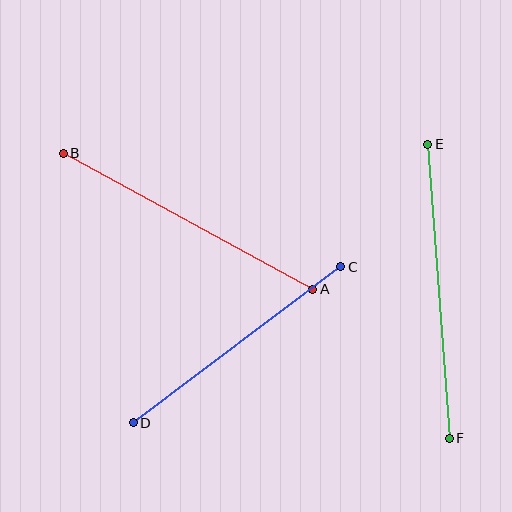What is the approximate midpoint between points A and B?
The midpoint is at approximately (188, 221) pixels.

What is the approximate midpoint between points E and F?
The midpoint is at approximately (438, 291) pixels.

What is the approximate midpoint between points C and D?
The midpoint is at approximately (237, 345) pixels.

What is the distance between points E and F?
The distance is approximately 295 pixels.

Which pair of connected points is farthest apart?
Points E and F are farthest apart.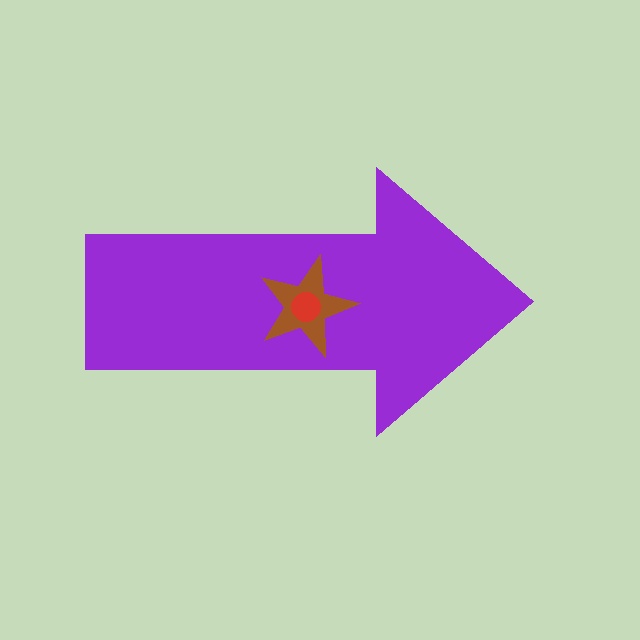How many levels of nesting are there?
3.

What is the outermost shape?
The purple arrow.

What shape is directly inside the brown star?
The red circle.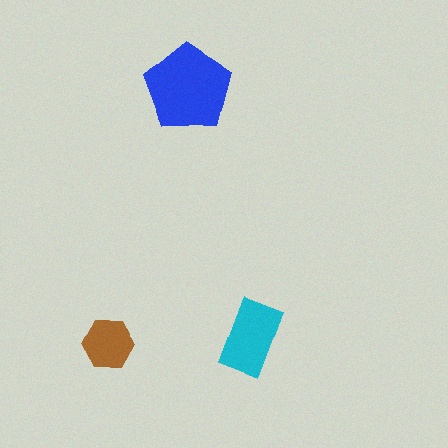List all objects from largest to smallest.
The blue pentagon, the cyan rectangle, the brown hexagon.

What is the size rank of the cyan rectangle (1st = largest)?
2nd.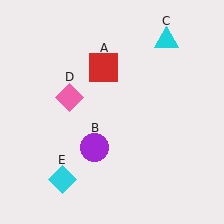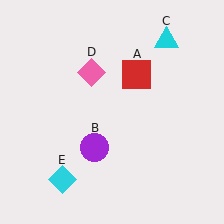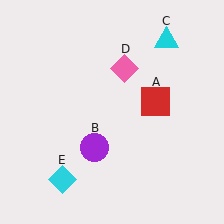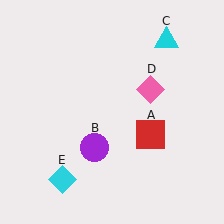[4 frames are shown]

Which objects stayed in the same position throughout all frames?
Purple circle (object B) and cyan triangle (object C) and cyan diamond (object E) remained stationary.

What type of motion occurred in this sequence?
The red square (object A), pink diamond (object D) rotated clockwise around the center of the scene.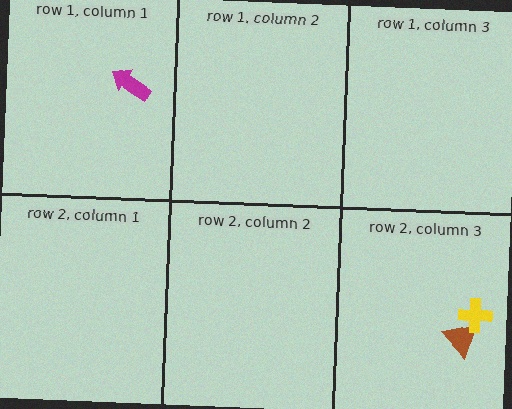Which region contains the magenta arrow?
The row 1, column 1 region.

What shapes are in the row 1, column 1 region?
The magenta arrow.